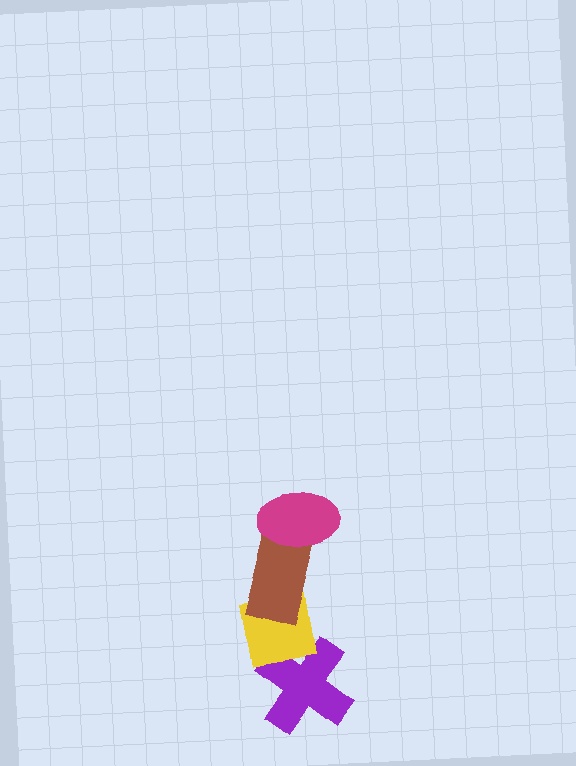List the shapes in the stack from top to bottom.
From top to bottom: the magenta ellipse, the brown rectangle, the yellow square, the purple cross.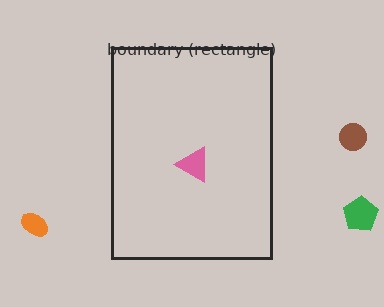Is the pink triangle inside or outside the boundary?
Inside.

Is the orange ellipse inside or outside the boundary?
Outside.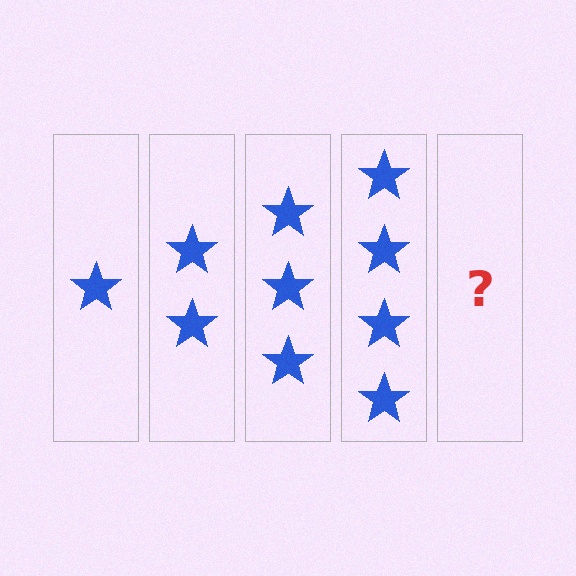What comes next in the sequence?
The next element should be 5 stars.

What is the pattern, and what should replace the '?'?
The pattern is that each step adds one more star. The '?' should be 5 stars.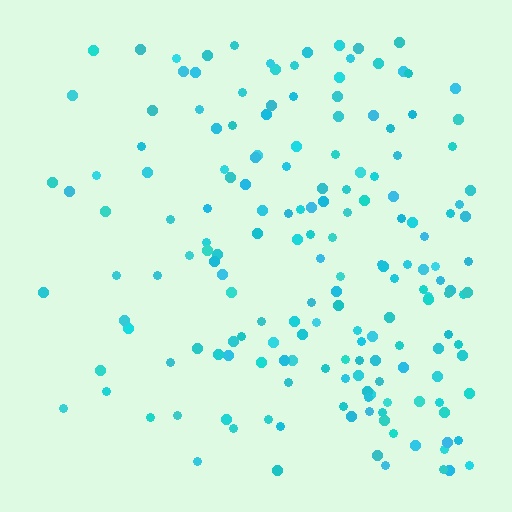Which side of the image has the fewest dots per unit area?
The left.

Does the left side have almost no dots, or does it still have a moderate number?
Still a moderate number, just noticeably fewer than the right.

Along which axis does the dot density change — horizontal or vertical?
Horizontal.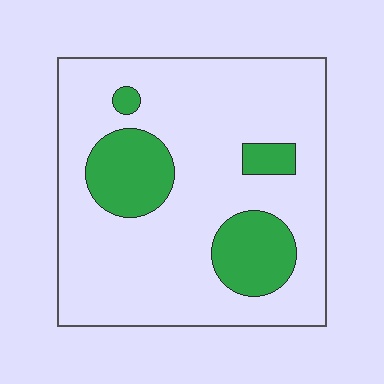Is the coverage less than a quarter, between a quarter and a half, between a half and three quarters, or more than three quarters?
Less than a quarter.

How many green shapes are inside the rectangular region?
4.